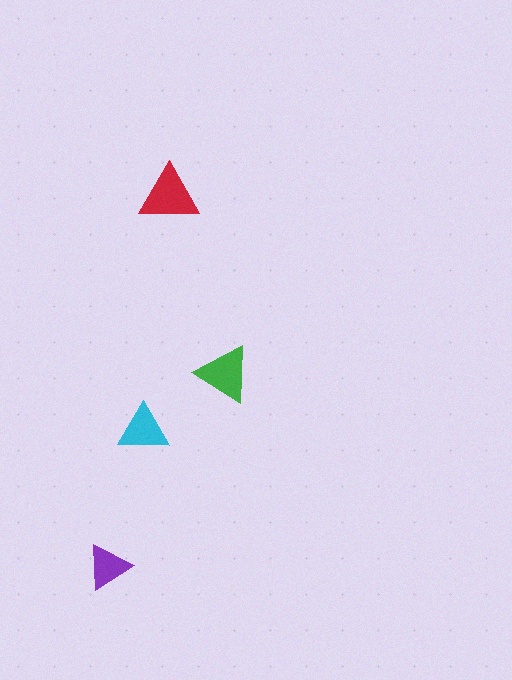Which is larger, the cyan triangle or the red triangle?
The red one.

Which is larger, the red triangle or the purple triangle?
The red one.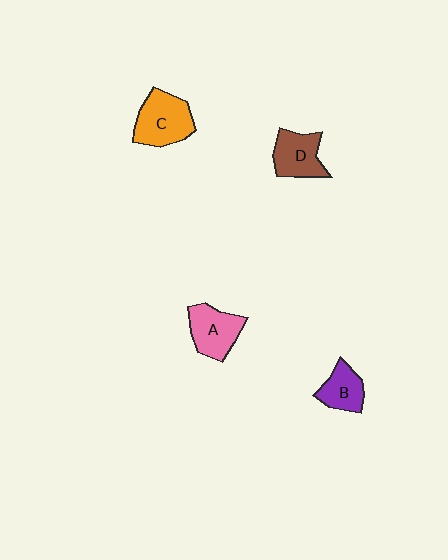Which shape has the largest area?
Shape C (orange).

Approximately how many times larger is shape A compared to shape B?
Approximately 1.3 times.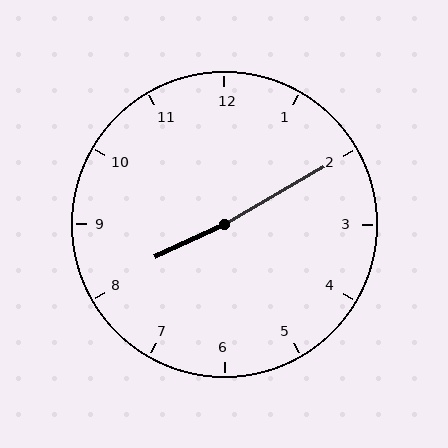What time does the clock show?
8:10.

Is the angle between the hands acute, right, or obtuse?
It is obtuse.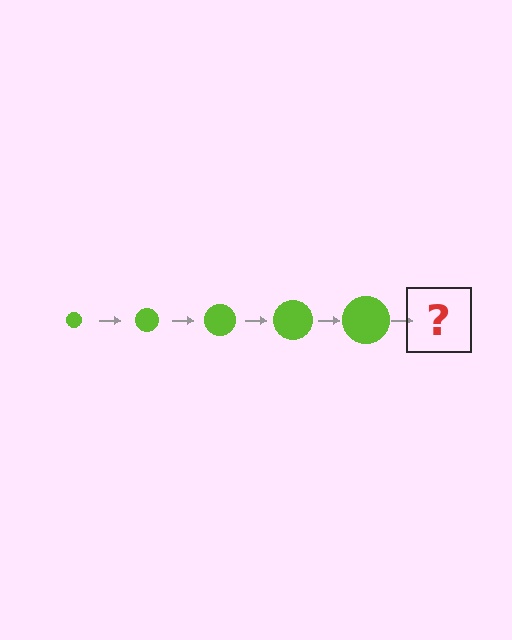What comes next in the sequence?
The next element should be a lime circle, larger than the previous one.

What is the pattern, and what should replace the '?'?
The pattern is that the circle gets progressively larger each step. The '?' should be a lime circle, larger than the previous one.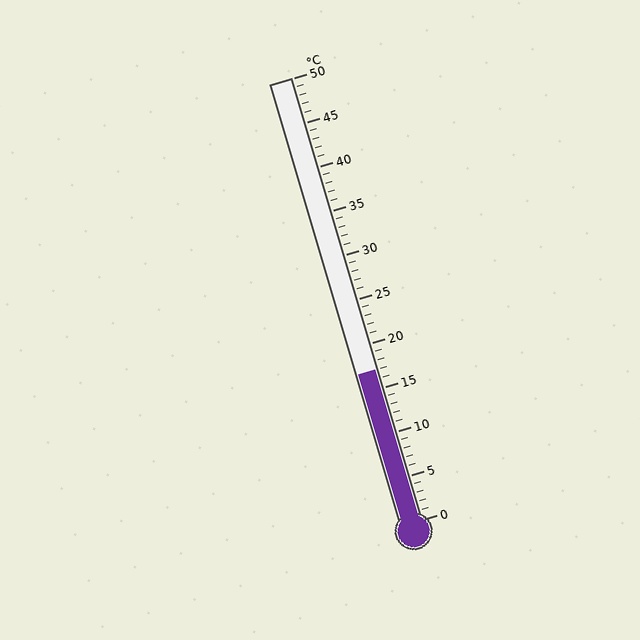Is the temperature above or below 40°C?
The temperature is below 40°C.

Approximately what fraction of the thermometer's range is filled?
The thermometer is filled to approximately 35% of its range.